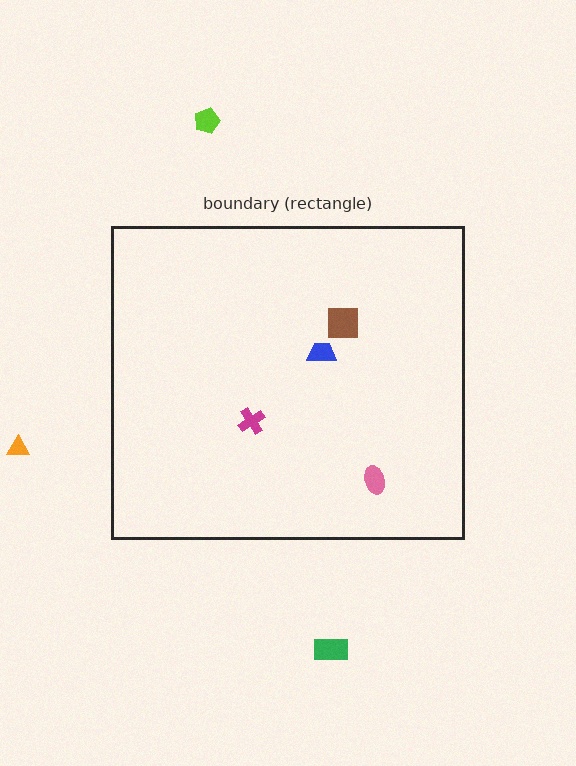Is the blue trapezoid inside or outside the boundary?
Inside.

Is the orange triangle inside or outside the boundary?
Outside.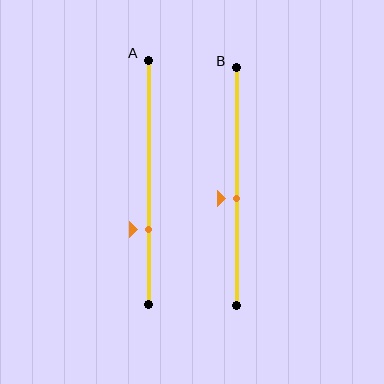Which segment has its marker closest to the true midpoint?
Segment B has its marker closest to the true midpoint.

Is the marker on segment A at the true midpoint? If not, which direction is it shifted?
No, the marker on segment A is shifted downward by about 19% of the segment length.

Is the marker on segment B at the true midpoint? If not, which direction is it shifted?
No, the marker on segment B is shifted downward by about 5% of the segment length.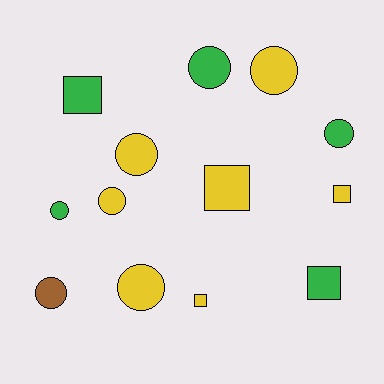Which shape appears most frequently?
Circle, with 8 objects.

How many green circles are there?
There are 3 green circles.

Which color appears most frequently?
Yellow, with 7 objects.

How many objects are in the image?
There are 13 objects.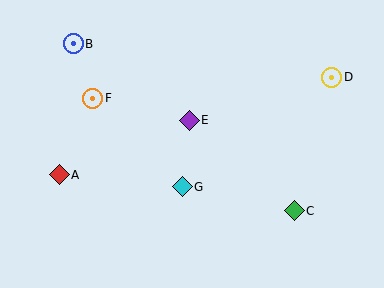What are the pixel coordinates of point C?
Point C is at (294, 211).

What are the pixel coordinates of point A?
Point A is at (59, 175).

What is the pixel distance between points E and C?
The distance between E and C is 139 pixels.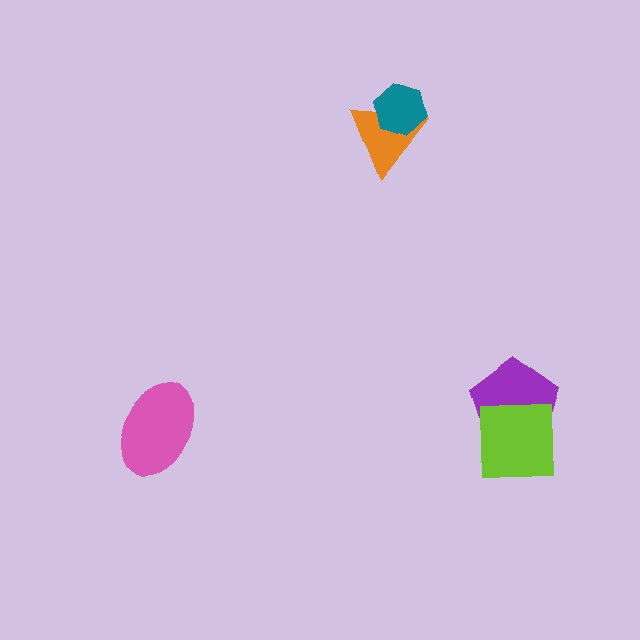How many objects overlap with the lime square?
1 object overlaps with the lime square.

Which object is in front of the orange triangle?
The teal hexagon is in front of the orange triangle.